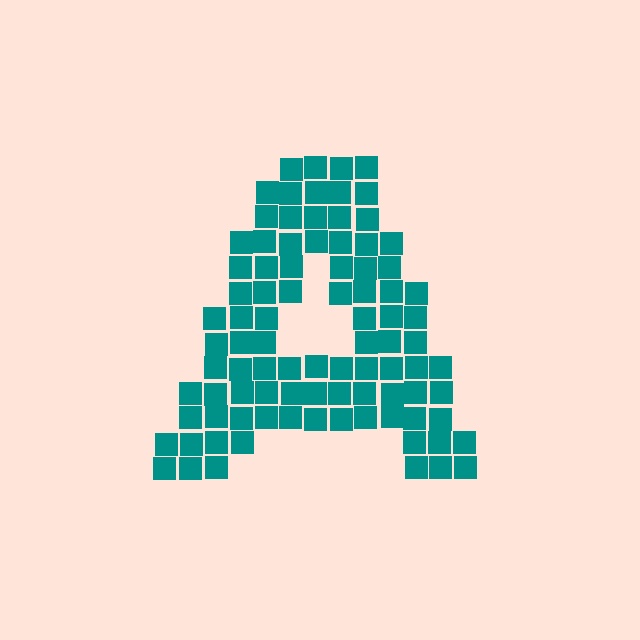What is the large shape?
The large shape is the letter A.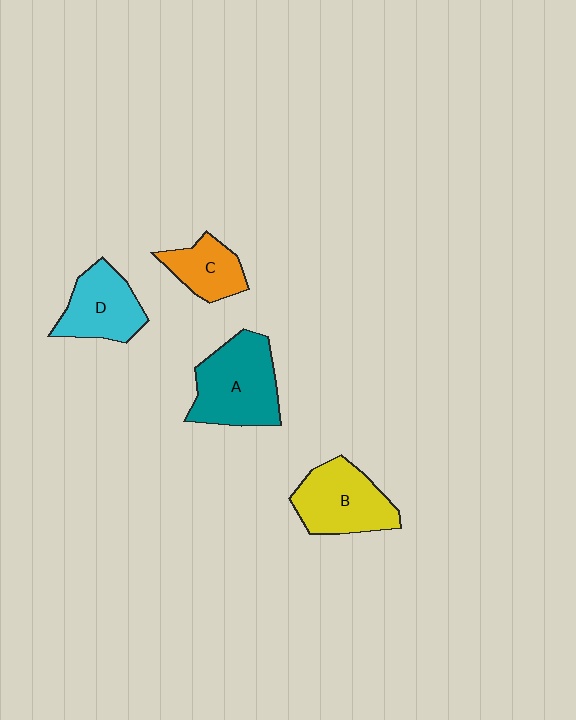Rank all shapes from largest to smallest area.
From largest to smallest: A (teal), B (yellow), D (cyan), C (orange).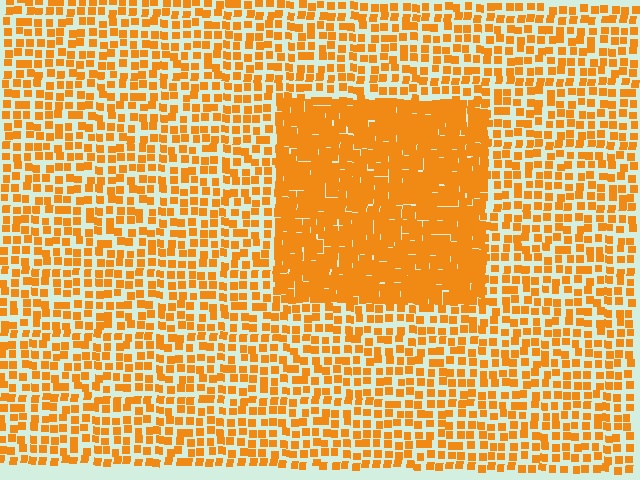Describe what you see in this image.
The image contains small orange elements arranged at two different densities. A rectangle-shaped region is visible where the elements are more densely packed than the surrounding area.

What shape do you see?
I see a rectangle.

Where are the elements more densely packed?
The elements are more densely packed inside the rectangle boundary.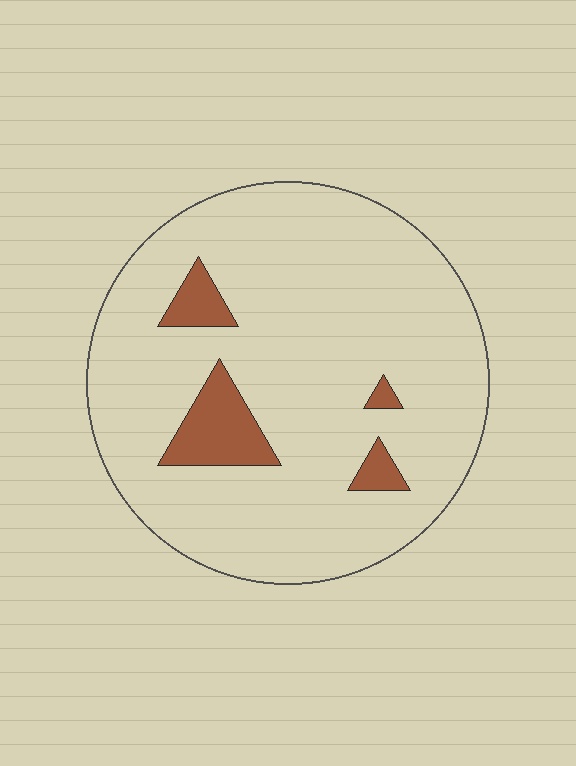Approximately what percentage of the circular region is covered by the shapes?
Approximately 10%.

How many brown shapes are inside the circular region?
4.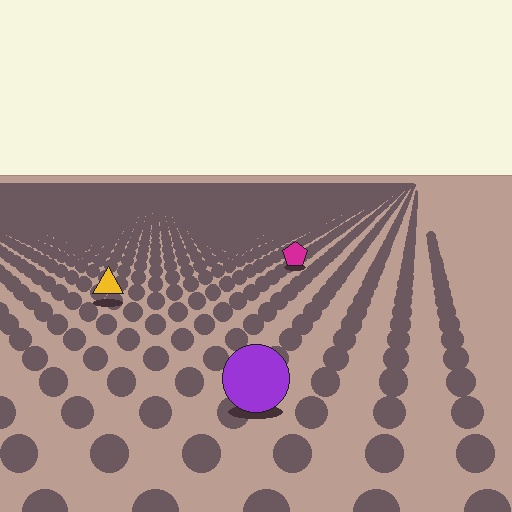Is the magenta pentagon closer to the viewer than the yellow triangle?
No. The yellow triangle is closer — you can tell from the texture gradient: the ground texture is coarser near it.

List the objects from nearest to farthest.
From nearest to farthest: the purple circle, the yellow triangle, the magenta pentagon.